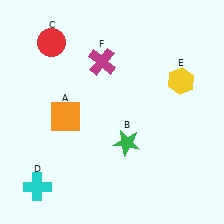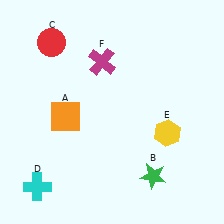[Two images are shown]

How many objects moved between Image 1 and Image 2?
2 objects moved between the two images.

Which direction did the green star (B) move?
The green star (B) moved down.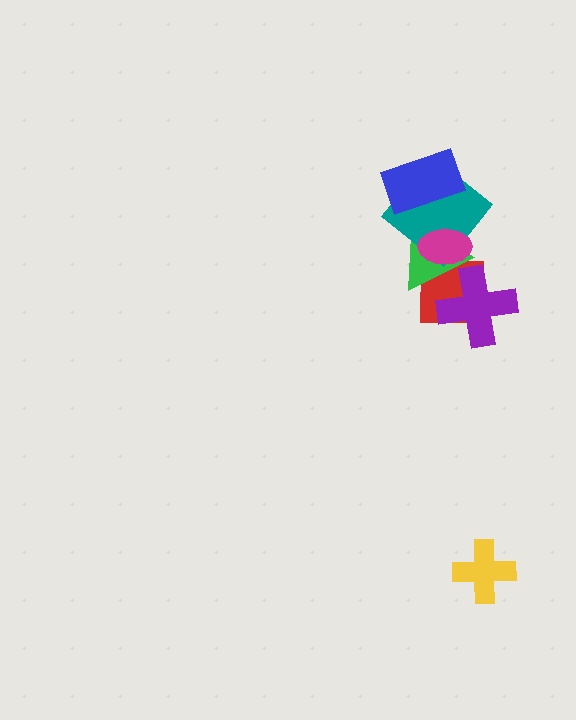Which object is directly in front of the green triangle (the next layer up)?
The teal diamond is directly in front of the green triangle.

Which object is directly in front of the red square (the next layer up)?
The green triangle is directly in front of the red square.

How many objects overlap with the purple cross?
2 objects overlap with the purple cross.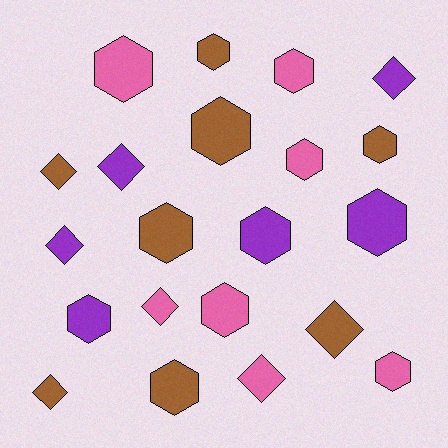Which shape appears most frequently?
Hexagon, with 13 objects.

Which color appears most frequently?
Brown, with 8 objects.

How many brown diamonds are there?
There are 3 brown diamonds.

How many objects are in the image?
There are 21 objects.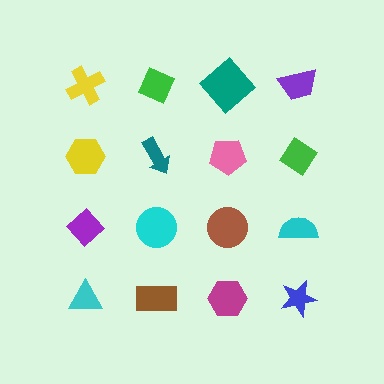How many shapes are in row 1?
4 shapes.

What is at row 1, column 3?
A teal diamond.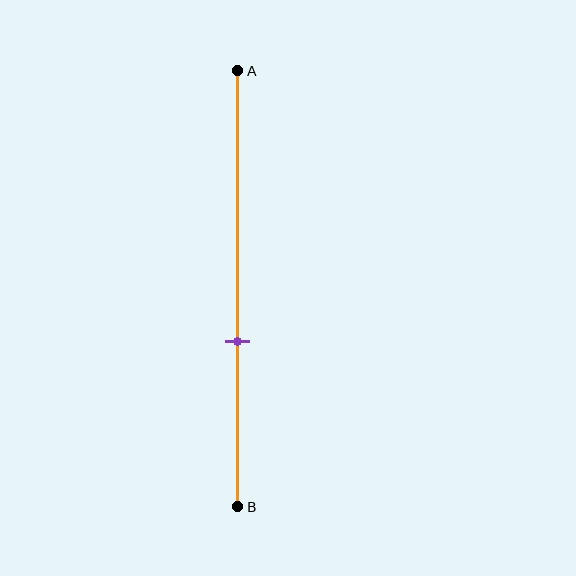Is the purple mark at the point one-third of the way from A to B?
No, the mark is at about 60% from A, not at the 33% one-third point.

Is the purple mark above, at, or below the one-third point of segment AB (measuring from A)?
The purple mark is below the one-third point of segment AB.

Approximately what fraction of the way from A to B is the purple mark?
The purple mark is approximately 60% of the way from A to B.